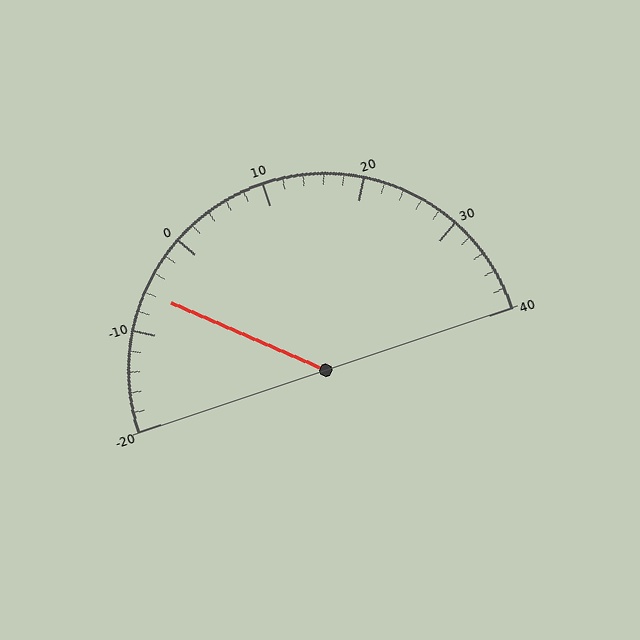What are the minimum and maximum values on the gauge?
The gauge ranges from -20 to 40.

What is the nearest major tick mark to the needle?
The nearest major tick mark is -10.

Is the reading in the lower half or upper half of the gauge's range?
The reading is in the lower half of the range (-20 to 40).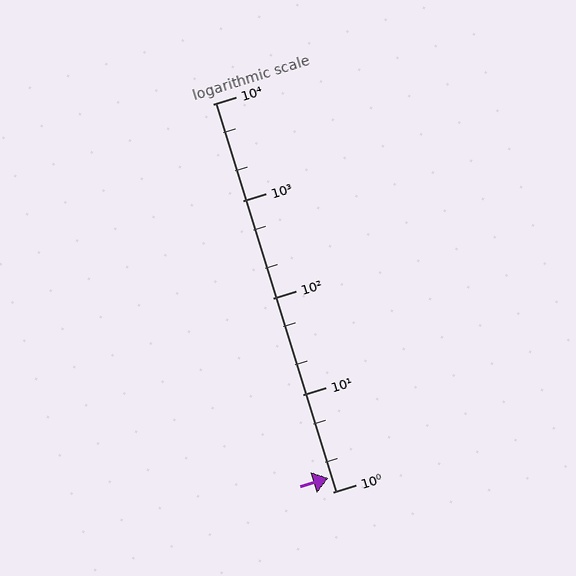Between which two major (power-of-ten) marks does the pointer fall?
The pointer is between 1 and 10.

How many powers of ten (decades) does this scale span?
The scale spans 4 decades, from 1 to 10000.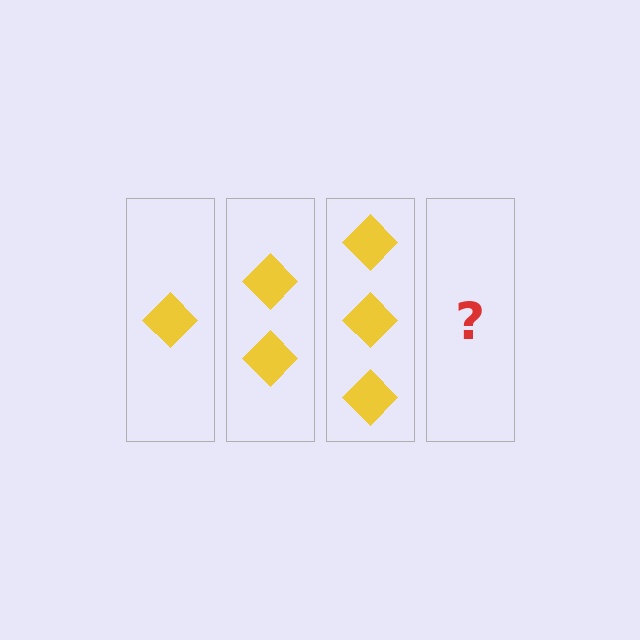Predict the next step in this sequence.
The next step is 4 diamonds.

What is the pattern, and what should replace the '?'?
The pattern is that each step adds one more diamond. The '?' should be 4 diamonds.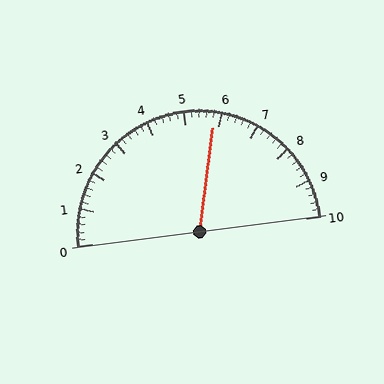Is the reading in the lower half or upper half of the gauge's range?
The reading is in the upper half of the range (0 to 10).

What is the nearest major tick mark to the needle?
The nearest major tick mark is 6.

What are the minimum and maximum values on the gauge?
The gauge ranges from 0 to 10.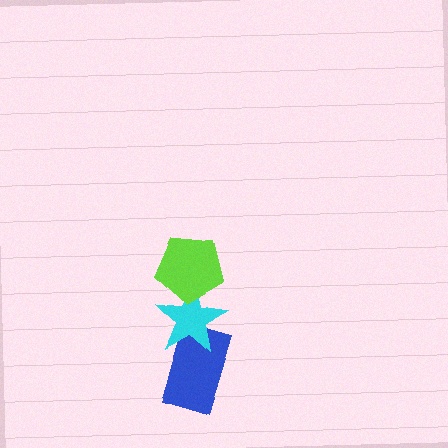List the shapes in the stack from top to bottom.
From top to bottom: the lime pentagon, the cyan star, the blue rectangle.